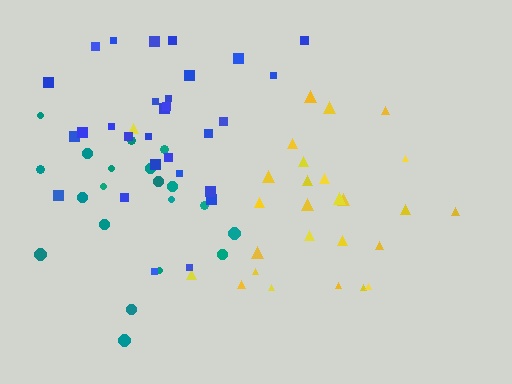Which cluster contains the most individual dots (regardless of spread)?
Blue (30).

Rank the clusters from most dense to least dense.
yellow, blue, teal.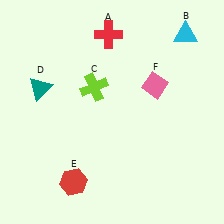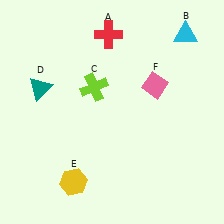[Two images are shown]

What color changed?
The hexagon (E) changed from red in Image 1 to yellow in Image 2.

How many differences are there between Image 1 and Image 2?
There is 1 difference between the two images.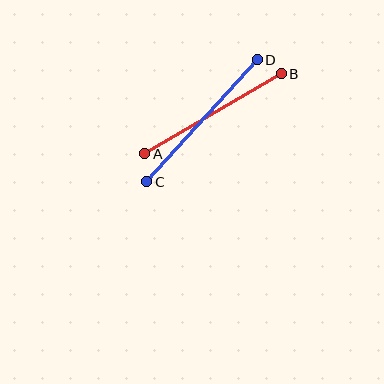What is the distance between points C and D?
The distance is approximately 165 pixels.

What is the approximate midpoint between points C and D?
The midpoint is at approximately (202, 121) pixels.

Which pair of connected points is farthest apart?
Points C and D are farthest apart.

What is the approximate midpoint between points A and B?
The midpoint is at approximately (213, 114) pixels.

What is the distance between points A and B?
The distance is approximately 158 pixels.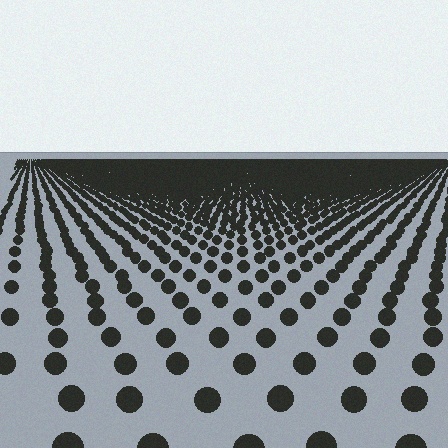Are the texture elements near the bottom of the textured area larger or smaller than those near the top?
Larger. Near the bottom, elements are closer to the viewer and appear at a bigger on-screen size.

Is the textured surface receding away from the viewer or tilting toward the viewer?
The surface is receding away from the viewer. Texture elements get smaller and denser toward the top.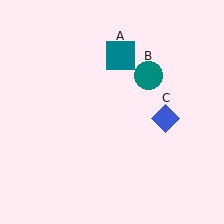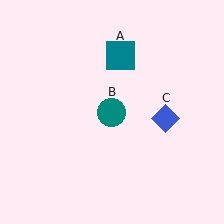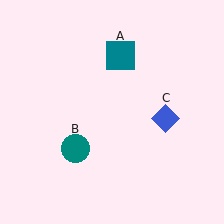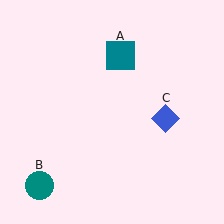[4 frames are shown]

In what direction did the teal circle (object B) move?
The teal circle (object B) moved down and to the left.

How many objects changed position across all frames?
1 object changed position: teal circle (object B).